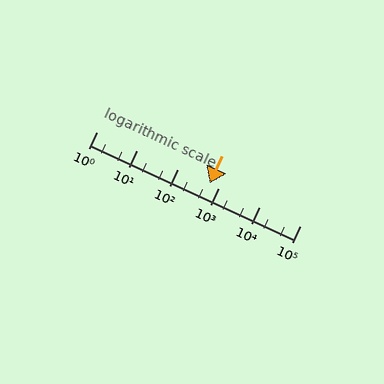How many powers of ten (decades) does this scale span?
The scale spans 5 decades, from 1 to 100000.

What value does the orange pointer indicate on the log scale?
The pointer indicates approximately 590.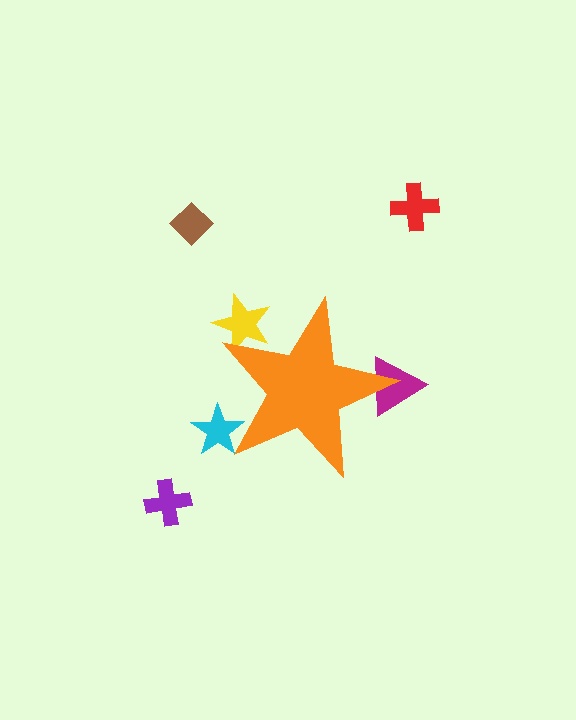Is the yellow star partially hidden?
Yes, the yellow star is partially hidden behind the orange star.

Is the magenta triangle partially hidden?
Yes, the magenta triangle is partially hidden behind the orange star.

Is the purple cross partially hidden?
No, the purple cross is fully visible.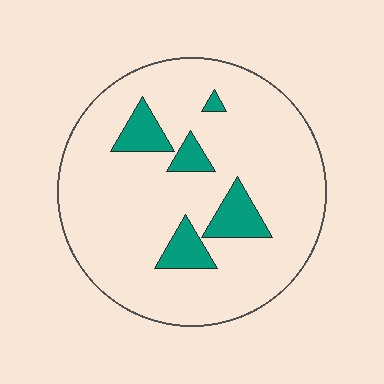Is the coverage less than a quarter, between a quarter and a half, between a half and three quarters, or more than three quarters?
Less than a quarter.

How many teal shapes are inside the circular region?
5.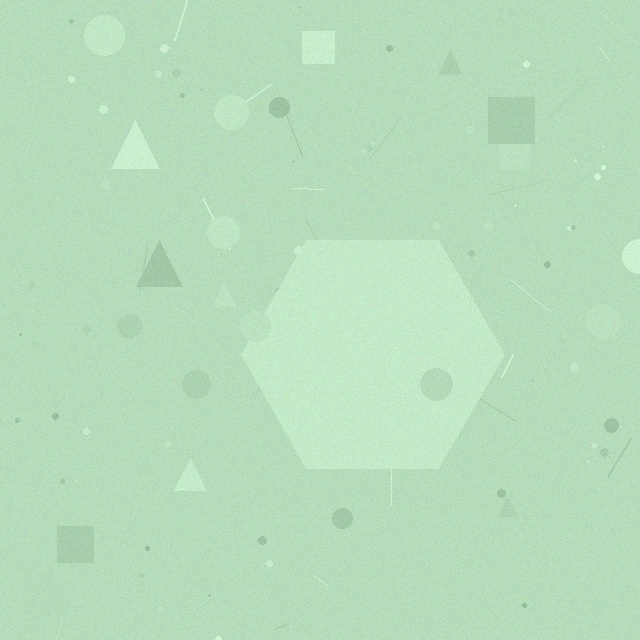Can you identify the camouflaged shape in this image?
The camouflaged shape is a hexagon.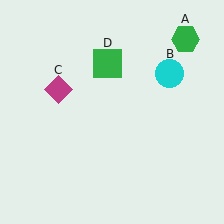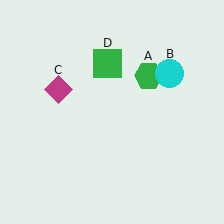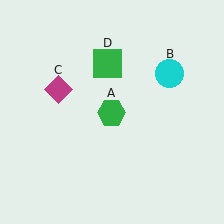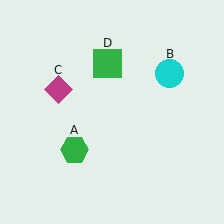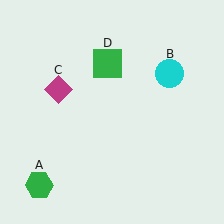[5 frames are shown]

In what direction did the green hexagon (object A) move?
The green hexagon (object A) moved down and to the left.